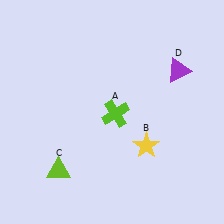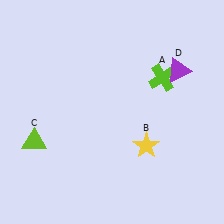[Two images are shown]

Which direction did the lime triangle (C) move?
The lime triangle (C) moved up.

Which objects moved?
The objects that moved are: the lime cross (A), the lime triangle (C).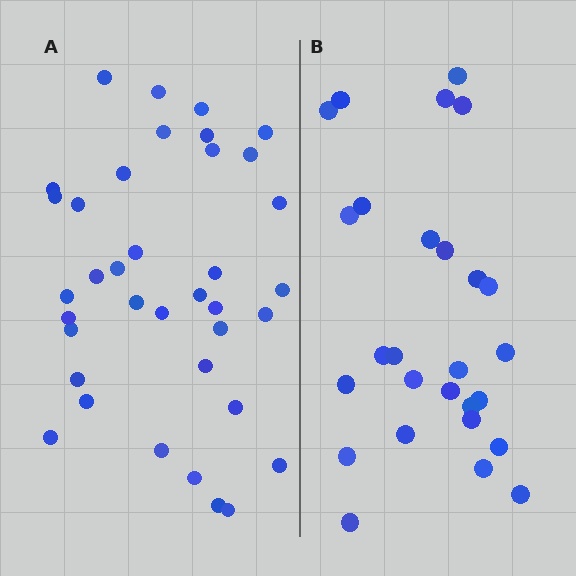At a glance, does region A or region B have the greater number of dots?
Region A (the left region) has more dots.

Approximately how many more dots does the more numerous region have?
Region A has roughly 10 or so more dots than region B.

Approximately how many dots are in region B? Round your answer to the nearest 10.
About 30 dots. (The exact count is 27, which rounds to 30.)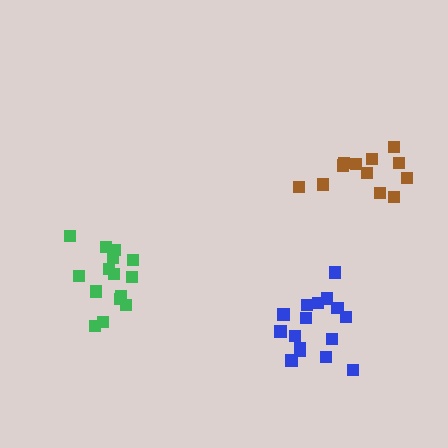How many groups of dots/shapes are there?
There are 3 groups.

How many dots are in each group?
Group 1: 16 dots, Group 2: 12 dots, Group 3: 15 dots (43 total).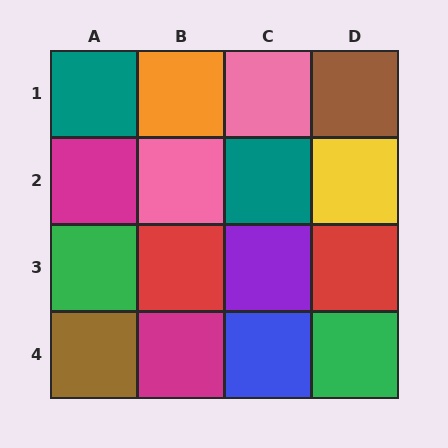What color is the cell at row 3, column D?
Red.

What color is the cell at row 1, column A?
Teal.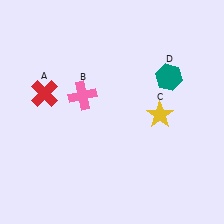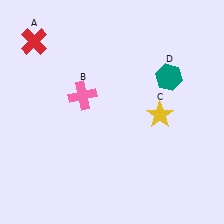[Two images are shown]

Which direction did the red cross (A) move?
The red cross (A) moved up.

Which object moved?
The red cross (A) moved up.